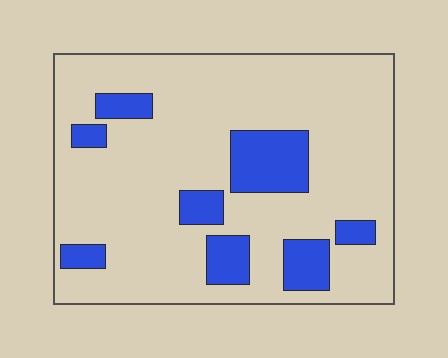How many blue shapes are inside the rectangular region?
8.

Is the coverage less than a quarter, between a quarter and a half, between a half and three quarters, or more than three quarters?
Less than a quarter.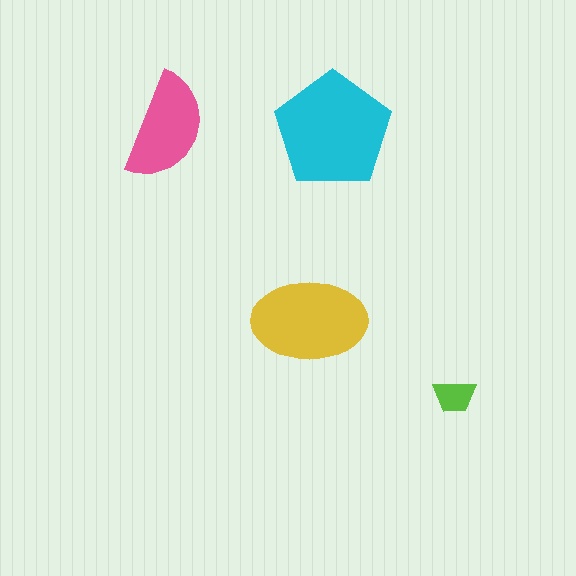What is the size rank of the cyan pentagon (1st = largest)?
1st.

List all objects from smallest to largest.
The lime trapezoid, the pink semicircle, the yellow ellipse, the cyan pentagon.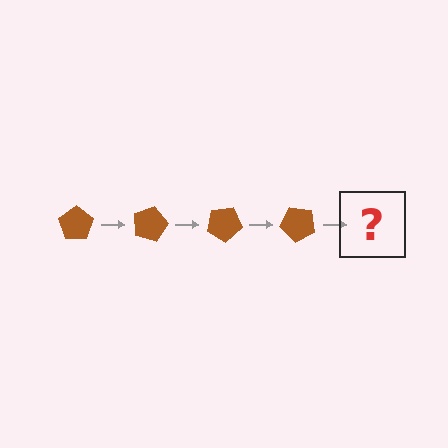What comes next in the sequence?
The next element should be a brown pentagon rotated 60 degrees.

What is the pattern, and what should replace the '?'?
The pattern is that the pentagon rotates 15 degrees each step. The '?' should be a brown pentagon rotated 60 degrees.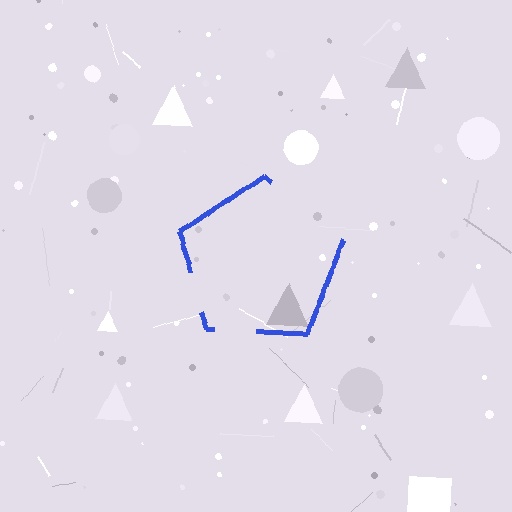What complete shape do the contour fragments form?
The contour fragments form a pentagon.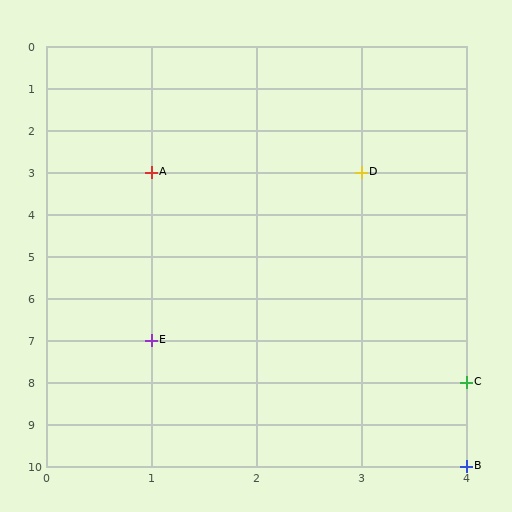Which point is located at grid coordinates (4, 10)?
Point B is at (4, 10).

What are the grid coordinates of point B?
Point B is at grid coordinates (4, 10).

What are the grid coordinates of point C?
Point C is at grid coordinates (4, 8).